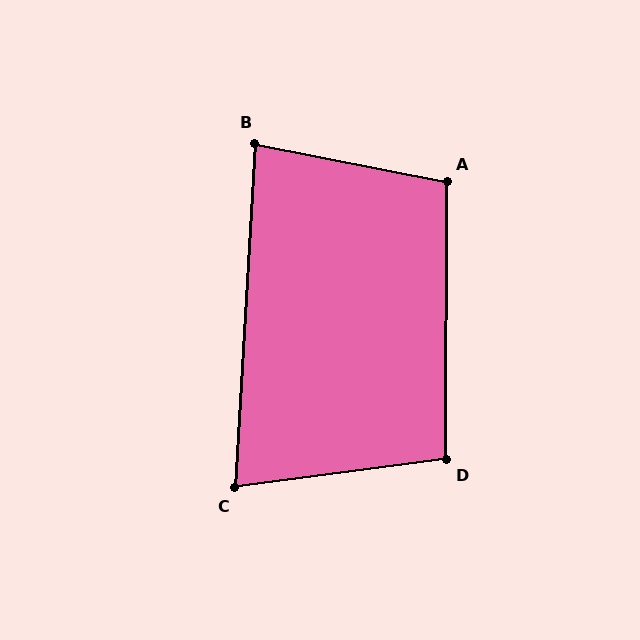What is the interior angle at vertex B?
Approximately 82 degrees (acute).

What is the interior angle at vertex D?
Approximately 98 degrees (obtuse).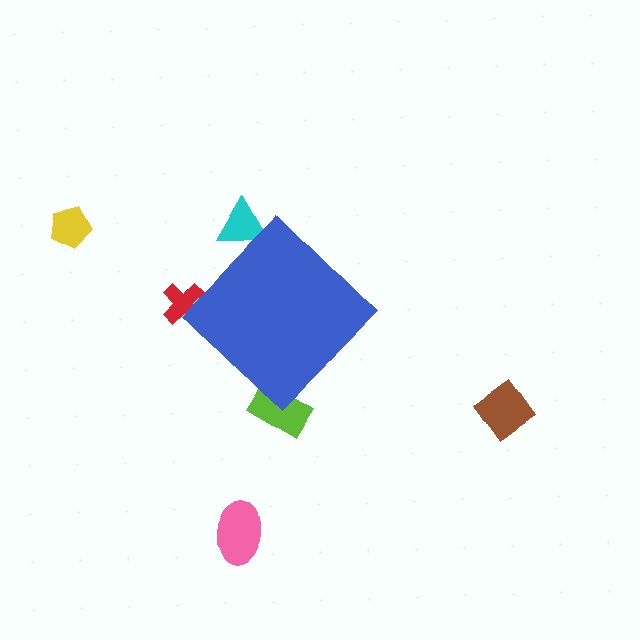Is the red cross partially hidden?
Yes, the red cross is partially hidden behind the blue diamond.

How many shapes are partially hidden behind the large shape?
3 shapes are partially hidden.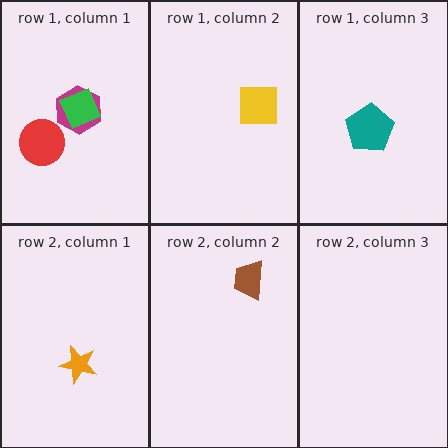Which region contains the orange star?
The row 2, column 1 region.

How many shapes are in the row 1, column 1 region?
3.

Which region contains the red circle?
The row 1, column 1 region.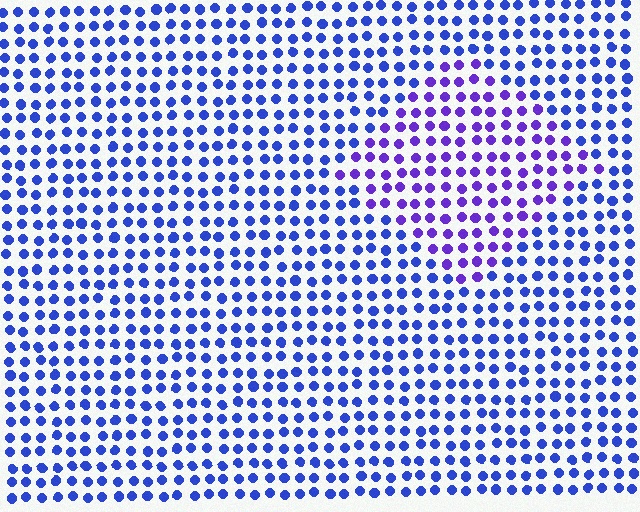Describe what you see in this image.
The image is filled with small blue elements in a uniform arrangement. A diamond-shaped region is visible where the elements are tinted to a slightly different hue, forming a subtle color boundary.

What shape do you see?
I see a diamond.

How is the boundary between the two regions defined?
The boundary is defined purely by a slight shift in hue (about 33 degrees). Spacing, size, and orientation are identical on both sides.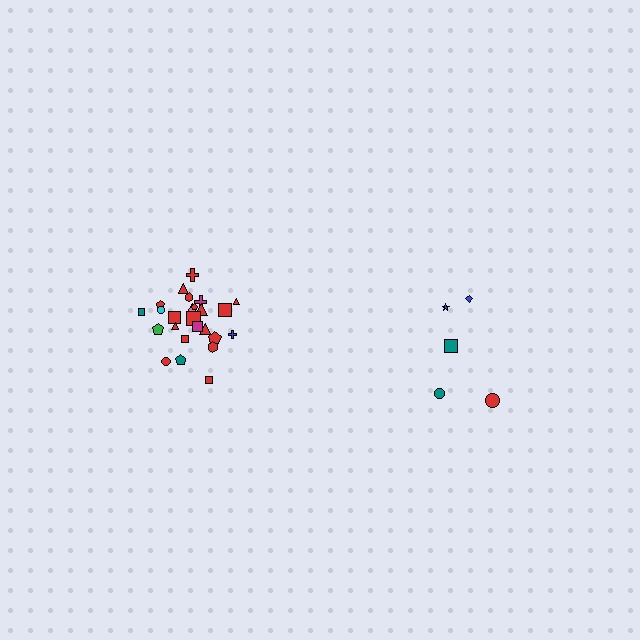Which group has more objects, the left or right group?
The left group.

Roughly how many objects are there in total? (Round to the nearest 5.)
Roughly 30 objects in total.